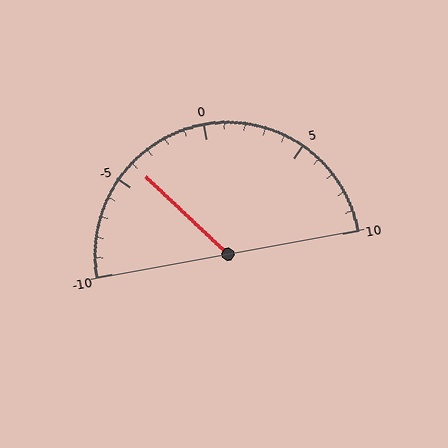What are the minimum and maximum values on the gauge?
The gauge ranges from -10 to 10.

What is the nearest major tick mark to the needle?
The nearest major tick mark is -5.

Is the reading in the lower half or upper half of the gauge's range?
The reading is in the lower half of the range (-10 to 10).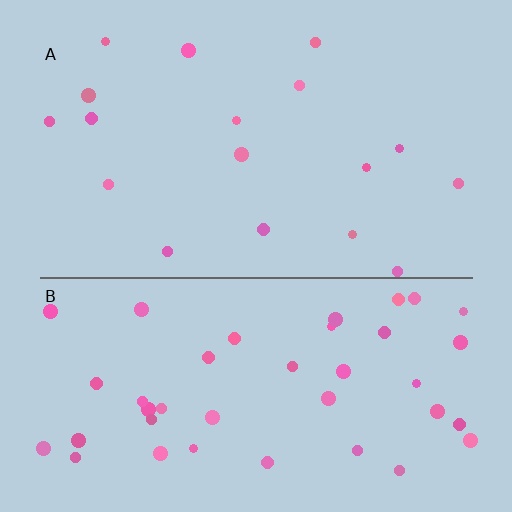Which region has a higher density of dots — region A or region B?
B (the bottom).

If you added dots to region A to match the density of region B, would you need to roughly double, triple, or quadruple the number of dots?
Approximately double.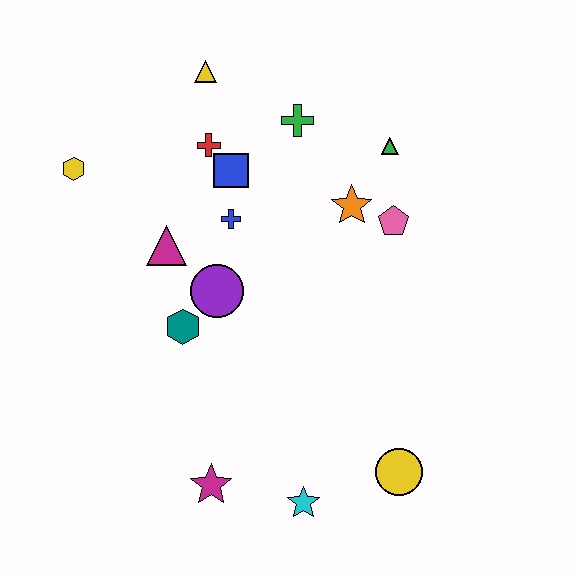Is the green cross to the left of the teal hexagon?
No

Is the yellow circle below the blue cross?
Yes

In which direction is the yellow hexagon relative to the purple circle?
The yellow hexagon is to the left of the purple circle.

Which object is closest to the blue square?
The red cross is closest to the blue square.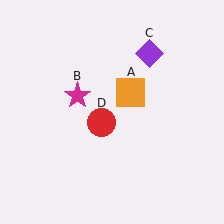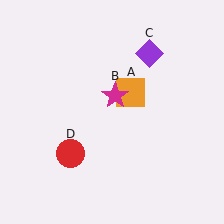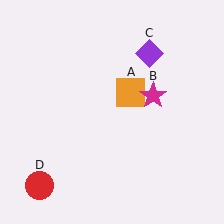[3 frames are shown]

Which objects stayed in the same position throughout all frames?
Orange square (object A) and purple diamond (object C) remained stationary.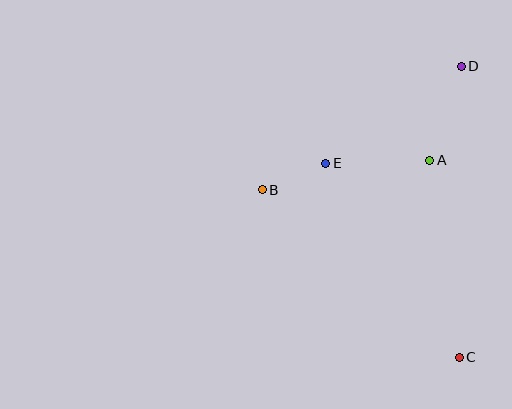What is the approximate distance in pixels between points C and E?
The distance between C and E is approximately 235 pixels.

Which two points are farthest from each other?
Points C and D are farthest from each other.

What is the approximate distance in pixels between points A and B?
The distance between A and B is approximately 170 pixels.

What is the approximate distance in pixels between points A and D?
The distance between A and D is approximately 99 pixels.